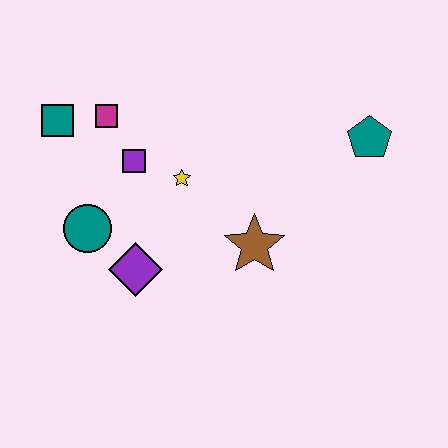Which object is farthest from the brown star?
The teal square is farthest from the brown star.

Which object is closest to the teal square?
The magenta square is closest to the teal square.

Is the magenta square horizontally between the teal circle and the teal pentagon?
Yes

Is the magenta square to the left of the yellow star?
Yes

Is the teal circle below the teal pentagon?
Yes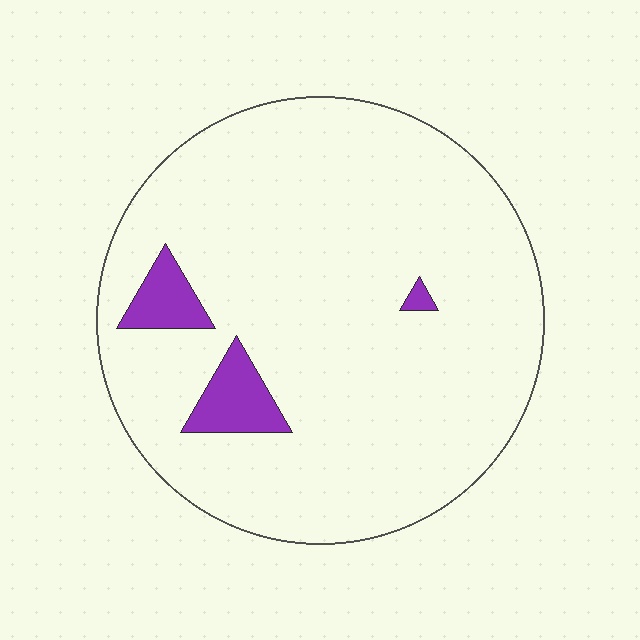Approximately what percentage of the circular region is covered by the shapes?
Approximately 5%.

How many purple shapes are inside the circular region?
3.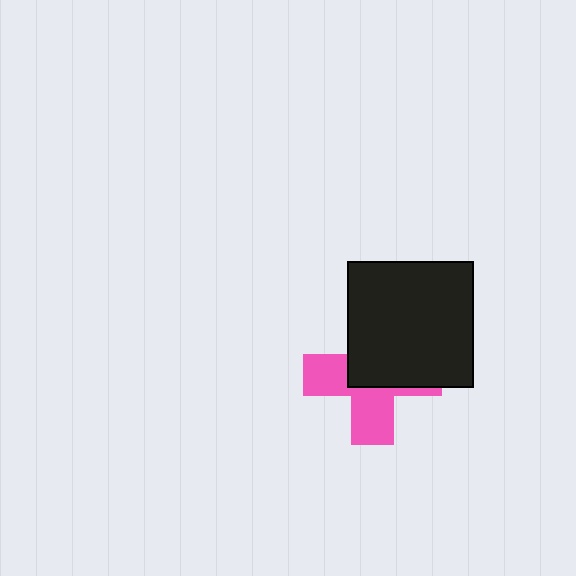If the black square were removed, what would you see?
You would see the complete pink cross.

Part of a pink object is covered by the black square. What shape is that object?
It is a cross.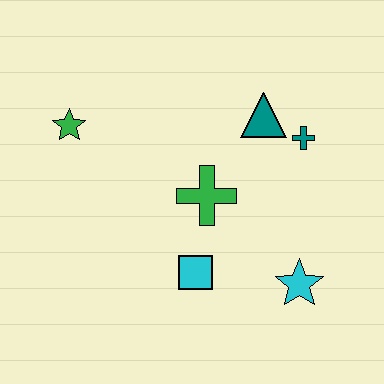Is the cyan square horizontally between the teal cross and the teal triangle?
No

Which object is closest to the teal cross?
The teal triangle is closest to the teal cross.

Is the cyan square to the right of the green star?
Yes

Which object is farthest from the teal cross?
The green star is farthest from the teal cross.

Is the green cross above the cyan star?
Yes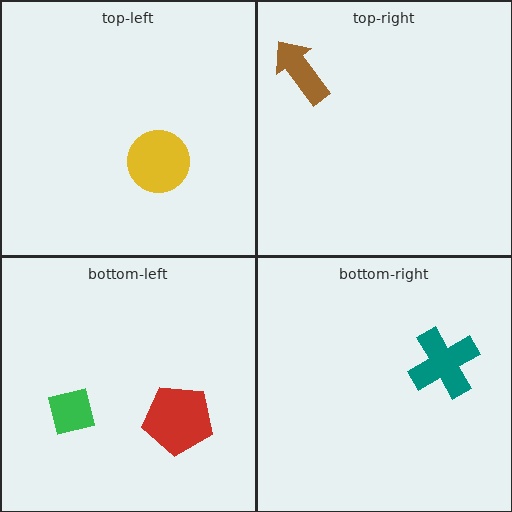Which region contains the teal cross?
The bottom-right region.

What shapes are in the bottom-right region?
The teal cross.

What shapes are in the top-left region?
The yellow circle.